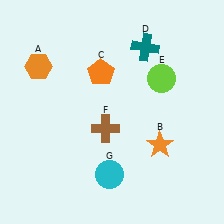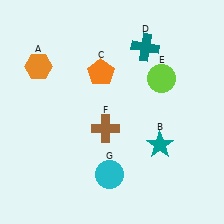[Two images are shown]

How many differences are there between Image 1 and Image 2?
There is 1 difference between the two images.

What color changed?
The star (B) changed from orange in Image 1 to teal in Image 2.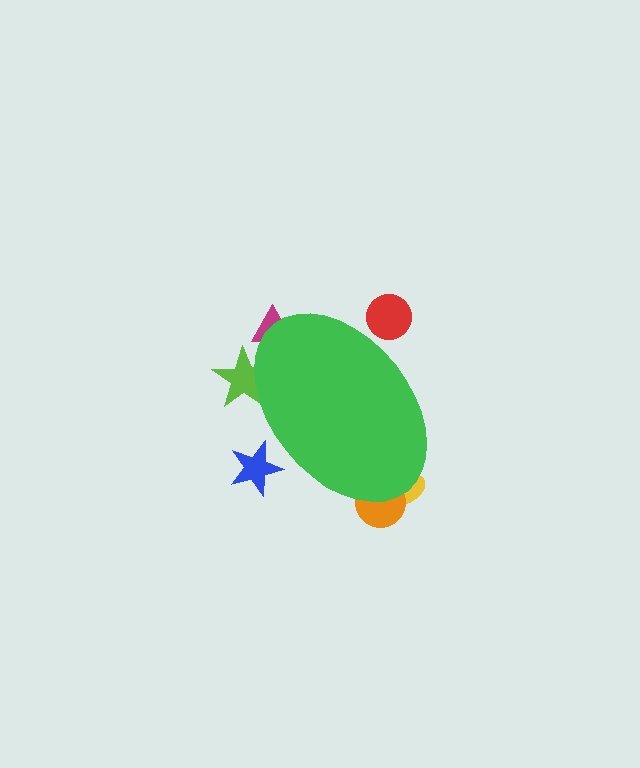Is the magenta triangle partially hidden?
Yes, the magenta triangle is partially hidden behind the green ellipse.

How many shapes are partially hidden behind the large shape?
6 shapes are partially hidden.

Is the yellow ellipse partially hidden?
Yes, the yellow ellipse is partially hidden behind the green ellipse.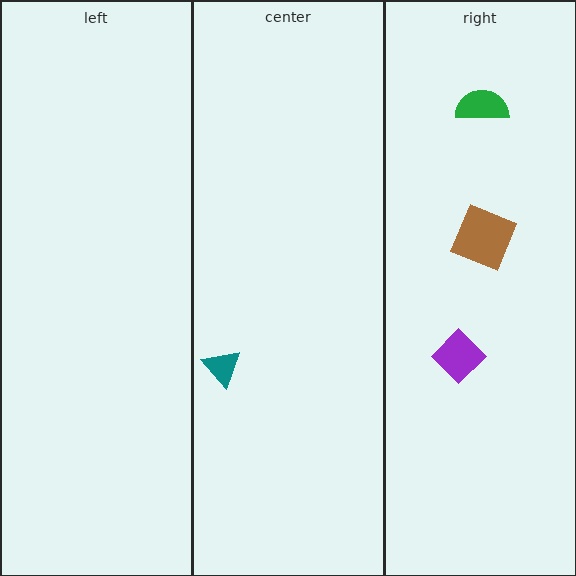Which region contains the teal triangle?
The center region.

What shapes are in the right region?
The purple diamond, the green semicircle, the brown square.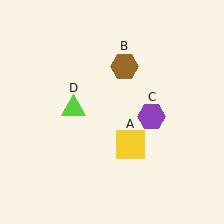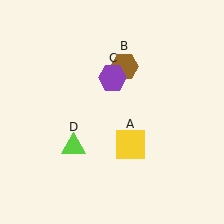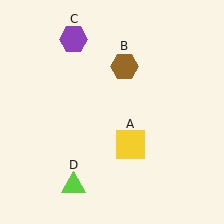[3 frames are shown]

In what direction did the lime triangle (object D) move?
The lime triangle (object D) moved down.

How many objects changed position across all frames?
2 objects changed position: purple hexagon (object C), lime triangle (object D).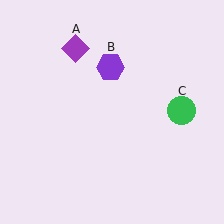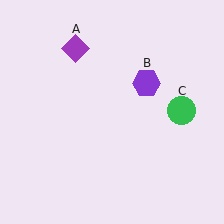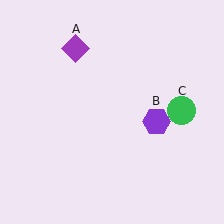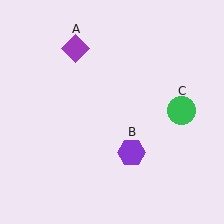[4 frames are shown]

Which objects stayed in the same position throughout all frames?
Purple diamond (object A) and green circle (object C) remained stationary.